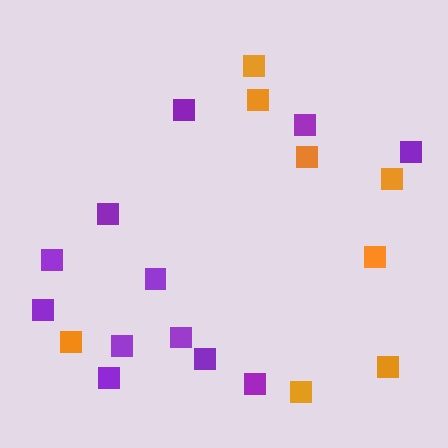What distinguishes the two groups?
There are 2 groups: one group of orange squares (8) and one group of purple squares (12).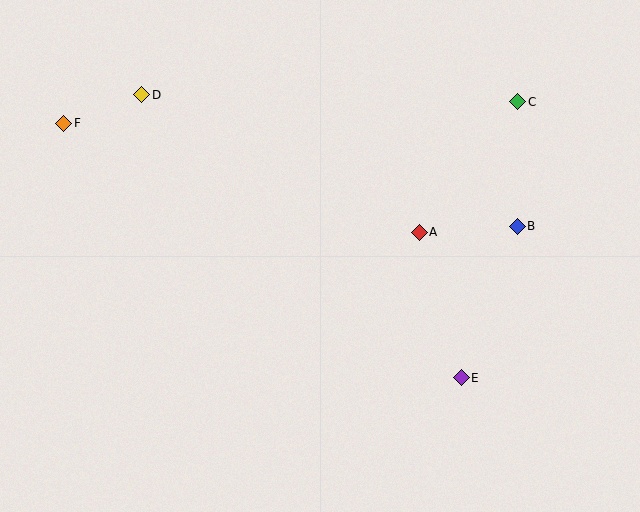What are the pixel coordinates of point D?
Point D is at (141, 95).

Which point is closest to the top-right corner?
Point C is closest to the top-right corner.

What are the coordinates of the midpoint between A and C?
The midpoint between A and C is at (469, 167).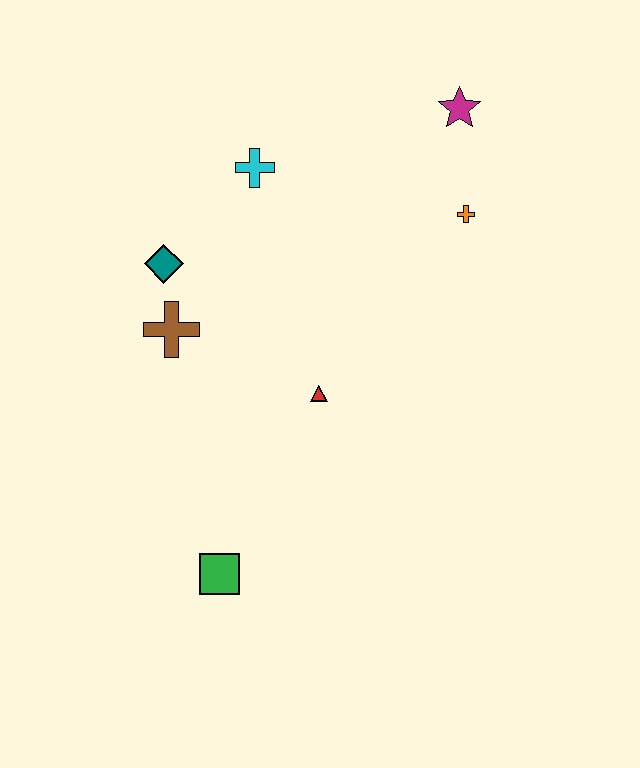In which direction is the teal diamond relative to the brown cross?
The teal diamond is above the brown cross.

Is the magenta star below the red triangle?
No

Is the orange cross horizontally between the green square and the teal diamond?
No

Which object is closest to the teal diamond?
The brown cross is closest to the teal diamond.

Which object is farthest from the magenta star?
The green square is farthest from the magenta star.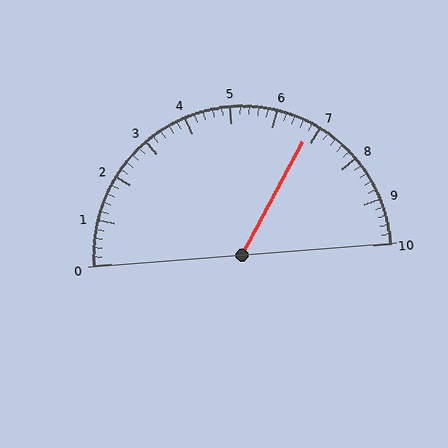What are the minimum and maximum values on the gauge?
The gauge ranges from 0 to 10.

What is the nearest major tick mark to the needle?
The nearest major tick mark is 7.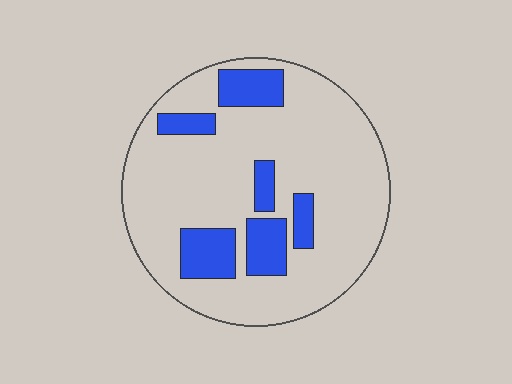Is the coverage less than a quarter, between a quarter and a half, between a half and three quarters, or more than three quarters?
Less than a quarter.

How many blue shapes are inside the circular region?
6.